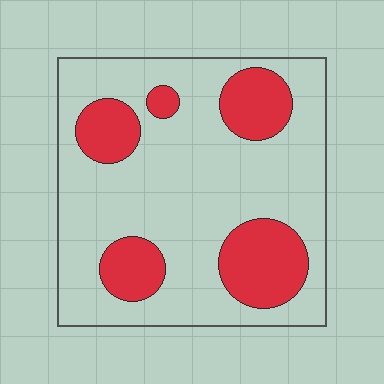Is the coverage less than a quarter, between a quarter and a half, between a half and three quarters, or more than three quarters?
Between a quarter and a half.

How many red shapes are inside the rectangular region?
5.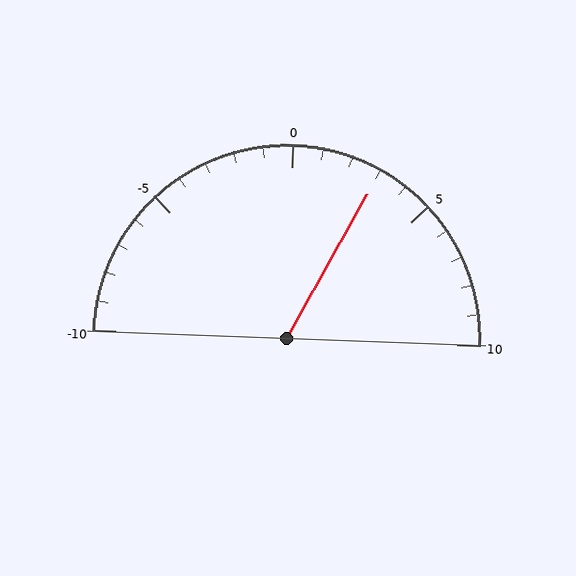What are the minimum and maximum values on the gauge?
The gauge ranges from -10 to 10.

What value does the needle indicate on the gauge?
The needle indicates approximately 3.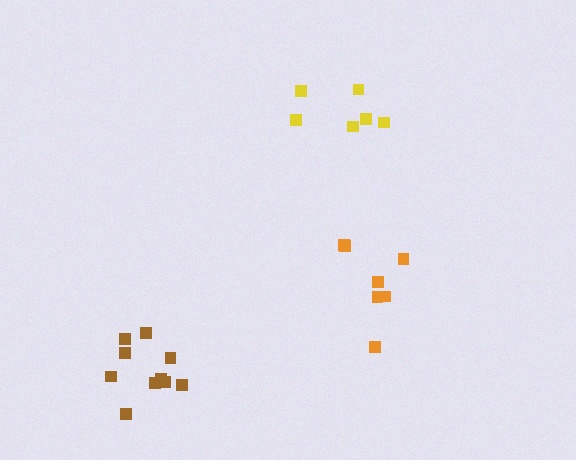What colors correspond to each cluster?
The clusters are colored: orange, brown, yellow.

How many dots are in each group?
Group 1: 7 dots, Group 2: 10 dots, Group 3: 6 dots (23 total).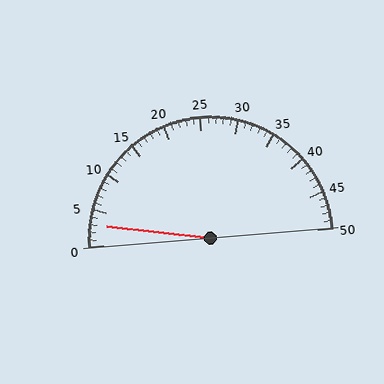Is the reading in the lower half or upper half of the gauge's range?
The reading is in the lower half of the range (0 to 50).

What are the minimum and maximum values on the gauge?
The gauge ranges from 0 to 50.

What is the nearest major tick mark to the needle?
The nearest major tick mark is 5.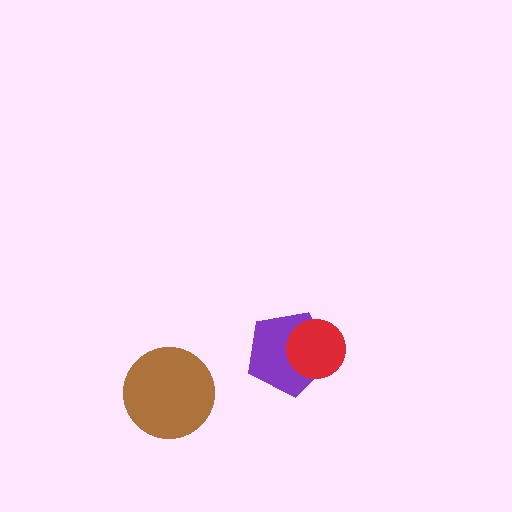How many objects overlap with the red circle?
1 object overlaps with the red circle.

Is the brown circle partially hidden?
No, no other shape covers it.